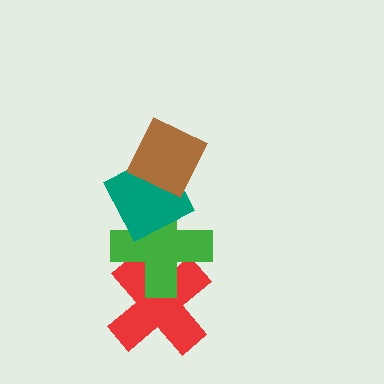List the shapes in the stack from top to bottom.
From top to bottom: the brown diamond, the teal diamond, the green cross, the red cross.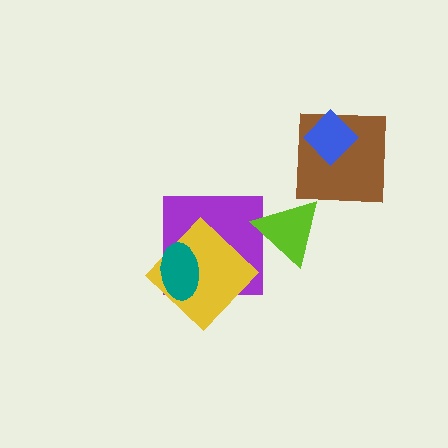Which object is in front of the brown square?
The blue diamond is in front of the brown square.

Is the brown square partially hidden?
Yes, it is partially covered by another shape.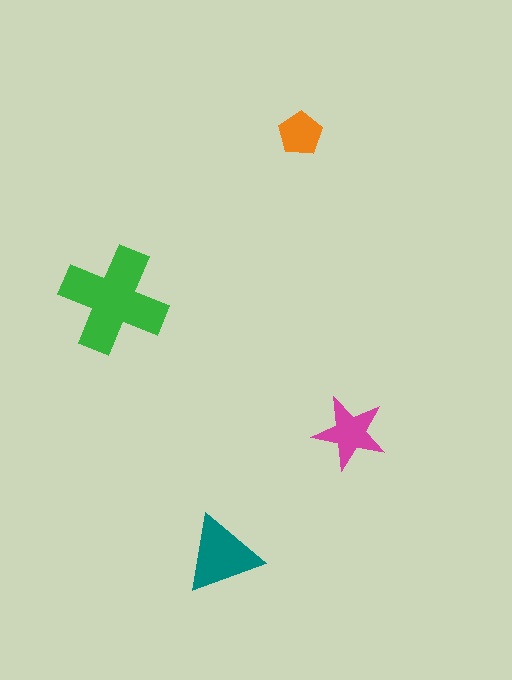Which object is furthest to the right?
The magenta star is rightmost.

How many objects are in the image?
There are 4 objects in the image.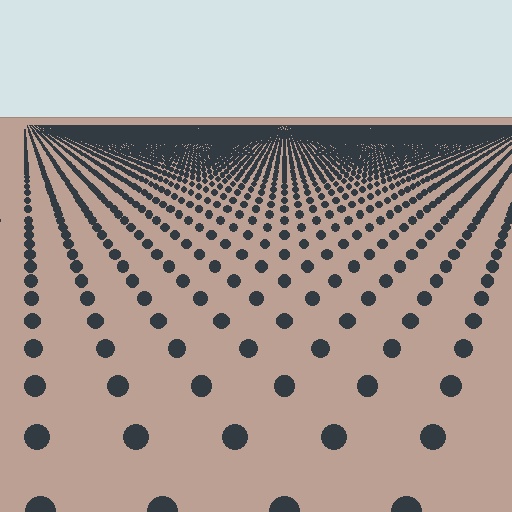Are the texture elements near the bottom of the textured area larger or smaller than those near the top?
Larger. Near the bottom, elements are closer to the viewer and appear at a bigger on-screen size.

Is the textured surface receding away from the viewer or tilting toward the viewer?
The surface is receding away from the viewer. Texture elements get smaller and denser toward the top.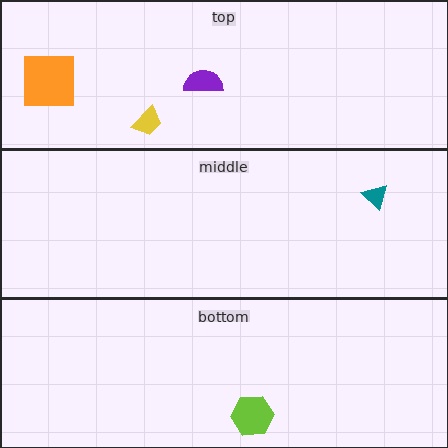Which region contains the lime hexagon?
The bottom region.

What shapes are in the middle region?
The teal triangle.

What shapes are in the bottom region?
The lime hexagon.